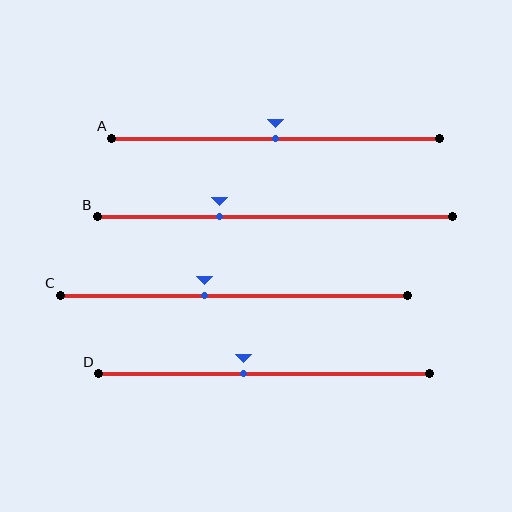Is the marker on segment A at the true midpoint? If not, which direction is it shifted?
Yes, the marker on segment A is at the true midpoint.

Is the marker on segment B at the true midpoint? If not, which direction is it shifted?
No, the marker on segment B is shifted to the left by about 16% of the segment length.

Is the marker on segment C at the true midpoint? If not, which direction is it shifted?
No, the marker on segment C is shifted to the left by about 8% of the segment length.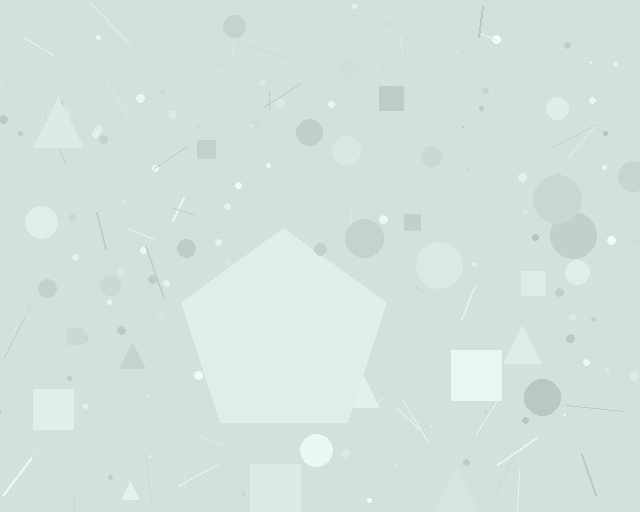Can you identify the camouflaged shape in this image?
The camouflaged shape is a pentagon.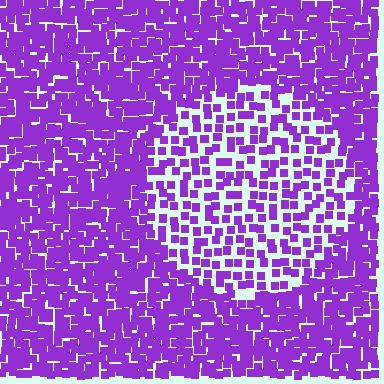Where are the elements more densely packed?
The elements are more densely packed outside the circle boundary.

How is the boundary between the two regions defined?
The boundary is defined by a change in element density (approximately 2.1x ratio). All elements are the same color, size, and shape.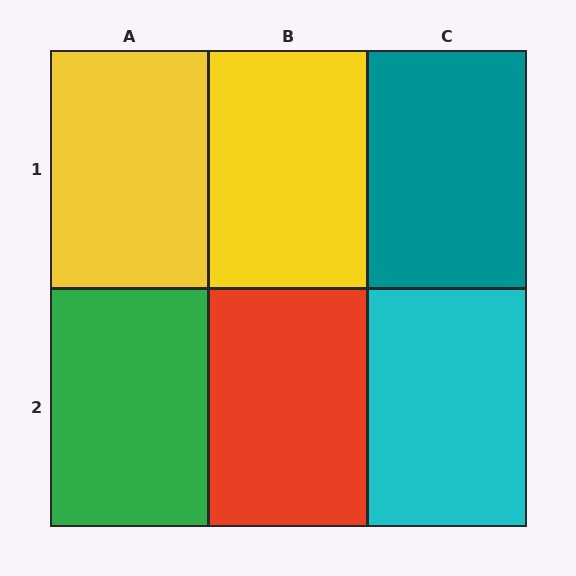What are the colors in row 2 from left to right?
Green, red, cyan.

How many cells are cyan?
1 cell is cyan.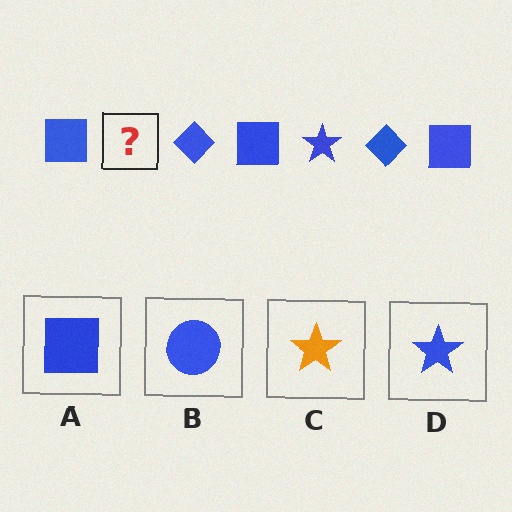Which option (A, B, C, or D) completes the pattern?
D.